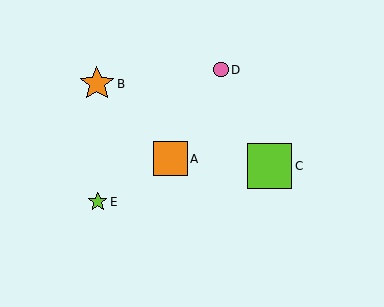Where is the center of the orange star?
The center of the orange star is at (97, 84).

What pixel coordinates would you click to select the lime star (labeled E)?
Click at (98, 202) to select the lime star E.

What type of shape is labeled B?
Shape B is an orange star.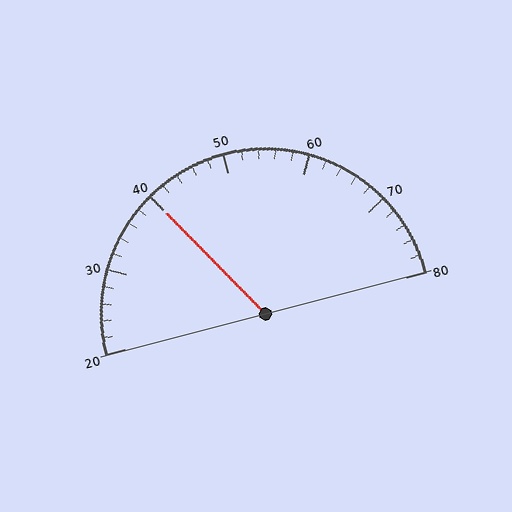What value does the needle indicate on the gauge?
The needle indicates approximately 40.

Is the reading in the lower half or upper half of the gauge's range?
The reading is in the lower half of the range (20 to 80).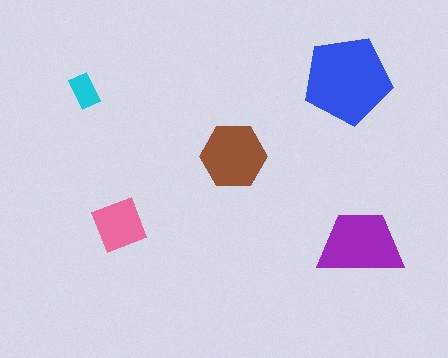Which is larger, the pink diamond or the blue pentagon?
The blue pentagon.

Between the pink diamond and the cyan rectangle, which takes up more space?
The pink diamond.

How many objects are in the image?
There are 5 objects in the image.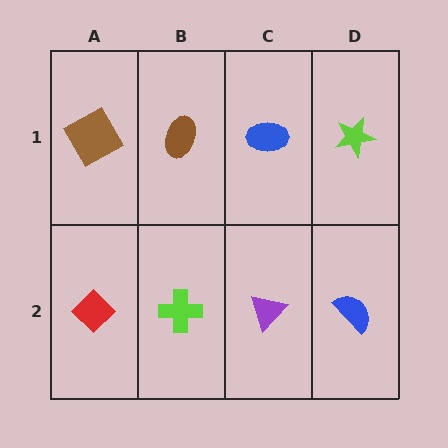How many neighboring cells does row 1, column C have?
3.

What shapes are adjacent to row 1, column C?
A purple triangle (row 2, column C), a brown ellipse (row 1, column B), a lime star (row 1, column D).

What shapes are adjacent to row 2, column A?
A brown square (row 1, column A), a lime cross (row 2, column B).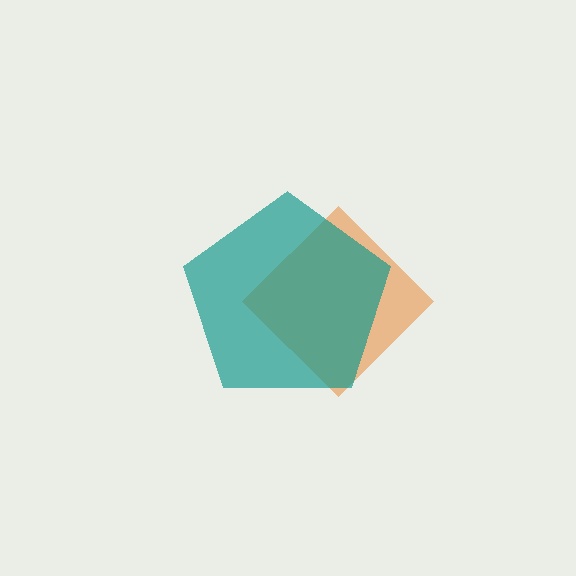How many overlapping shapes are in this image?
There are 2 overlapping shapes in the image.